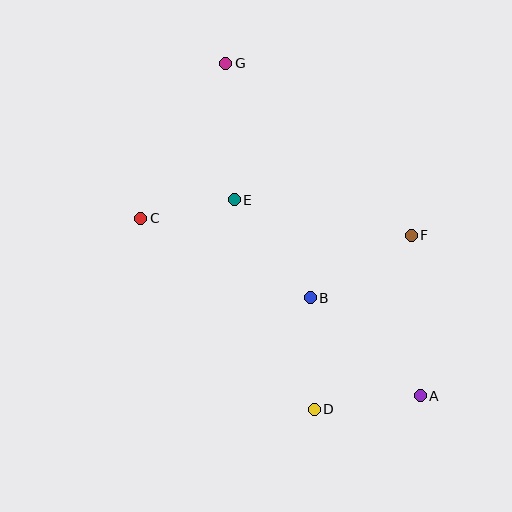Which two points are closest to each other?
Points C and E are closest to each other.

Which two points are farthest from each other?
Points A and G are farthest from each other.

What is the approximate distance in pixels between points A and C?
The distance between A and C is approximately 331 pixels.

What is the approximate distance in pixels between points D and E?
The distance between D and E is approximately 224 pixels.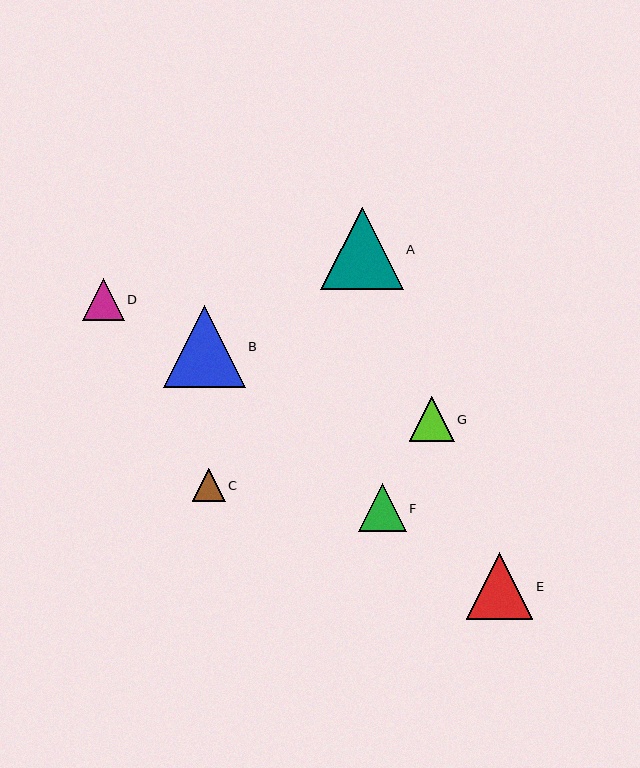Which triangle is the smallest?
Triangle C is the smallest with a size of approximately 33 pixels.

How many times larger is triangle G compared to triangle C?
Triangle G is approximately 1.4 times the size of triangle C.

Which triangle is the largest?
Triangle A is the largest with a size of approximately 83 pixels.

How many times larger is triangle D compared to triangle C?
Triangle D is approximately 1.3 times the size of triangle C.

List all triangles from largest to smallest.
From largest to smallest: A, B, E, F, G, D, C.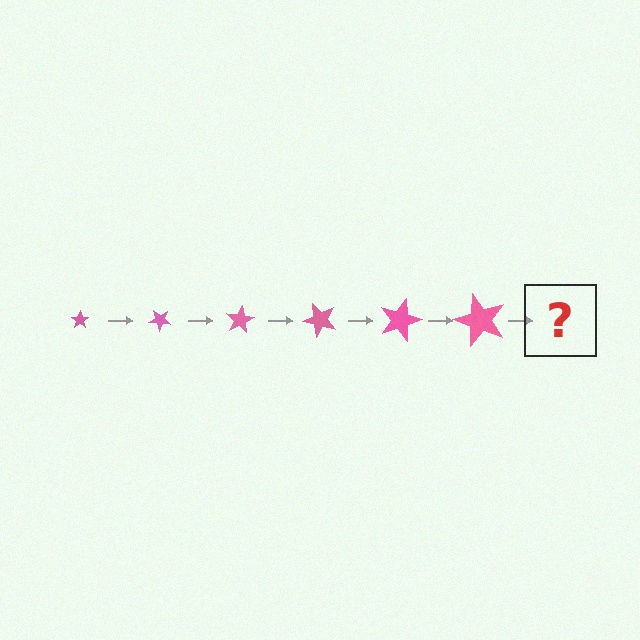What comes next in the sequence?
The next element should be a star, larger than the previous one and rotated 240 degrees from the start.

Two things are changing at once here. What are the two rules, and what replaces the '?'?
The two rules are that the star grows larger each step and it rotates 40 degrees each step. The '?' should be a star, larger than the previous one and rotated 240 degrees from the start.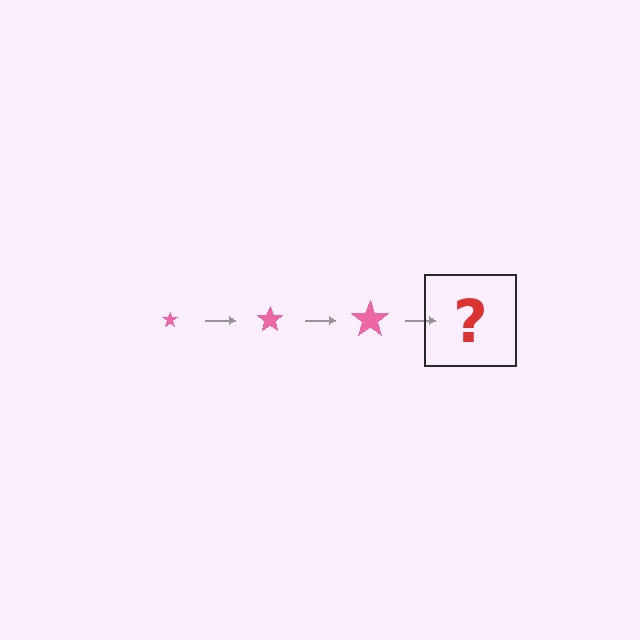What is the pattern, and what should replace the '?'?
The pattern is that the star gets progressively larger each step. The '?' should be a pink star, larger than the previous one.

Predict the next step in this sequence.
The next step is a pink star, larger than the previous one.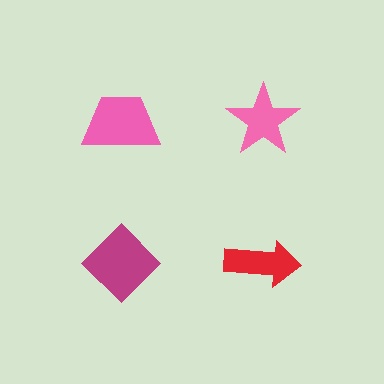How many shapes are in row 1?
2 shapes.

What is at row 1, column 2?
A pink star.